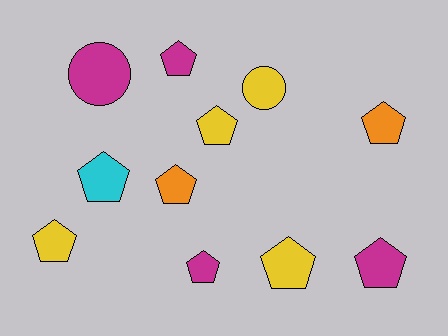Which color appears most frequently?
Yellow, with 4 objects.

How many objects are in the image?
There are 11 objects.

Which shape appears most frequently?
Pentagon, with 9 objects.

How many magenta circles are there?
There is 1 magenta circle.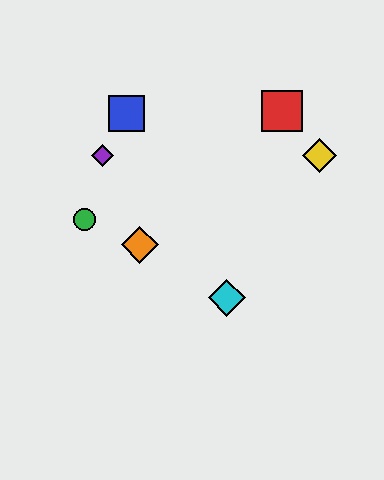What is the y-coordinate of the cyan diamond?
The cyan diamond is at y≈298.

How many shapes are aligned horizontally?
2 shapes (the yellow diamond, the purple diamond) are aligned horizontally.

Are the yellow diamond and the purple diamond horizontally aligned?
Yes, both are at y≈155.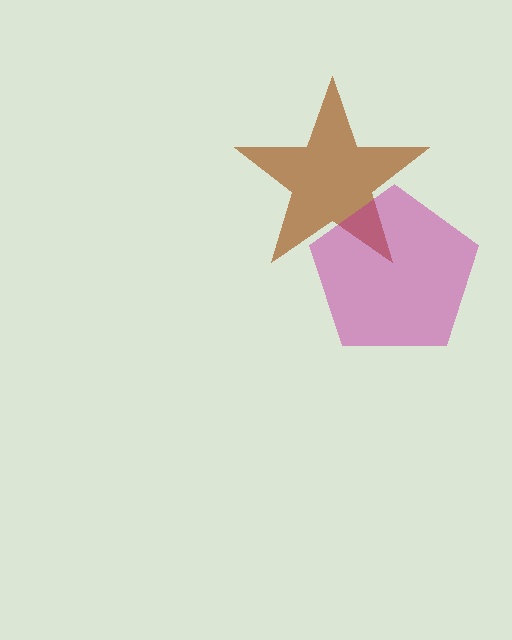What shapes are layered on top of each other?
The layered shapes are: a brown star, a magenta pentagon.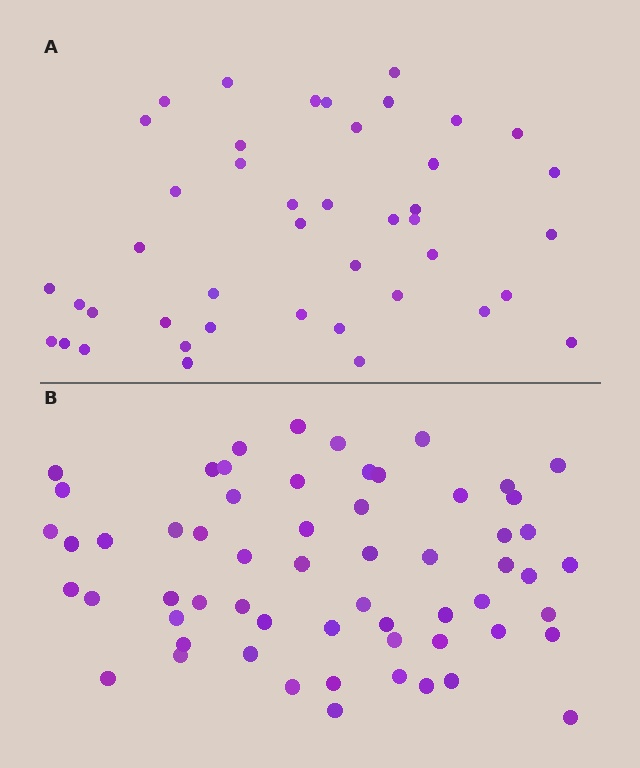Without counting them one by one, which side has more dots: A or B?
Region B (the bottom region) has more dots.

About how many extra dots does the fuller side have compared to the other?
Region B has approximately 15 more dots than region A.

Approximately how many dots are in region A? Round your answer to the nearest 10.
About 40 dots. (The exact count is 43, which rounds to 40.)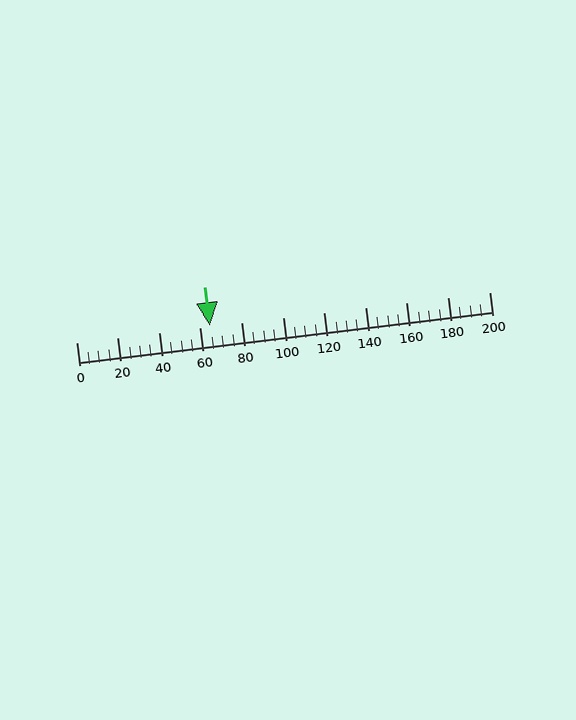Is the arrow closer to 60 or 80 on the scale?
The arrow is closer to 60.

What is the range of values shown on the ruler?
The ruler shows values from 0 to 200.